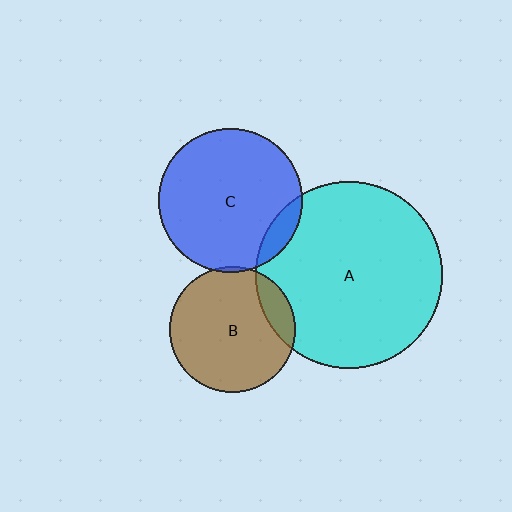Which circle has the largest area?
Circle A (cyan).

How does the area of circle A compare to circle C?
Approximately 1.7 times.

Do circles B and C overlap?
Yes.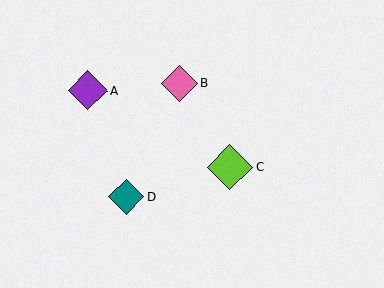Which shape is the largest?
The lime diamond (labeled C) is the largest.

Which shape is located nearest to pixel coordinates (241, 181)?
The lime diamond (labeled C) at (230, 167) is nearest to that location.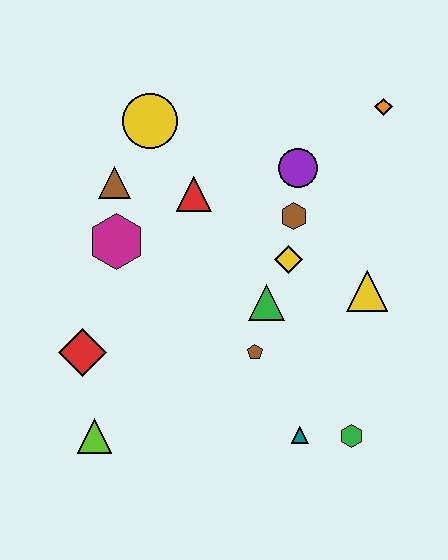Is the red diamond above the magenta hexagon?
No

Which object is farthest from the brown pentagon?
The orange diamond is farthest from the brown pentagon.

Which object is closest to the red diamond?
The lime triangle is closest to the red diamond.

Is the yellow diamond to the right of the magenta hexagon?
Yes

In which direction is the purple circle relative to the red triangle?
The purple circle is to the right of the red triangle.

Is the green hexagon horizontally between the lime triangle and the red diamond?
No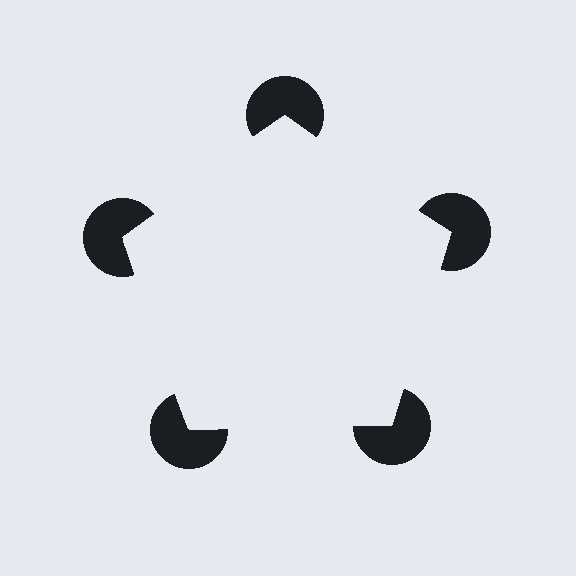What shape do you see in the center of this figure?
An illusory pentagon — its edges are inferred from the aligned wedge cuts in the pac-man discs, not physically drawn.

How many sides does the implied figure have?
5 sides.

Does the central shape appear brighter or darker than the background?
It typically appears slightly brighter than the background, even though no actual brightness change is drawn.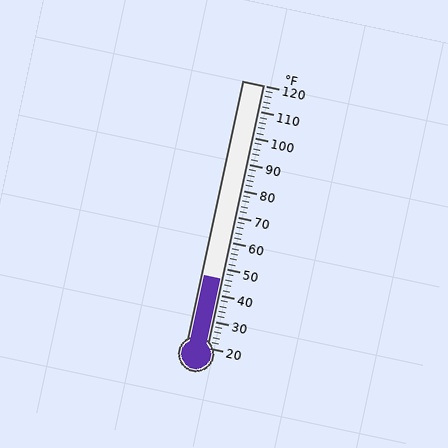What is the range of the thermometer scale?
The thermometer scale ranges from 20°F to 120°F.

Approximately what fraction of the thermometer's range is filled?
The thermometer is filled to approximately 25% of its range.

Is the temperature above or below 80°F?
The temperature is below 80°F.